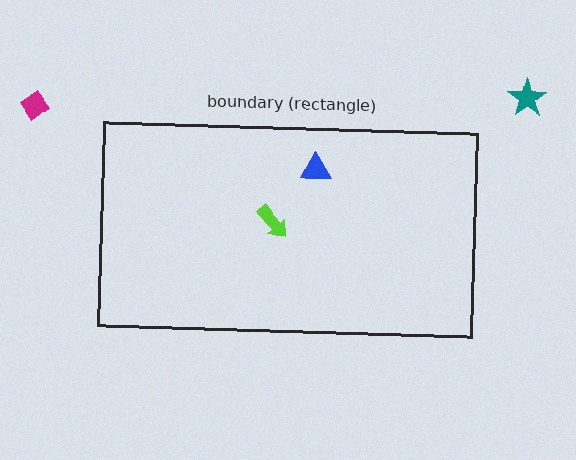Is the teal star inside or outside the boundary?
Outside.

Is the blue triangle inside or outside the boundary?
Inside.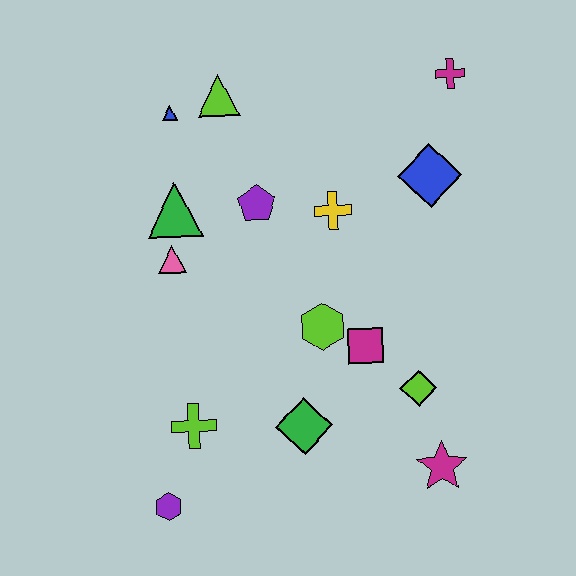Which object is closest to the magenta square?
The lime hexagon is closest to the magenta square.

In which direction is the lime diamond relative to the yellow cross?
The lime diamond is below the yellow cross.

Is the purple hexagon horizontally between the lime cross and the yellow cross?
No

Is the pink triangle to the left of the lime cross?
Yes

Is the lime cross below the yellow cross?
Yes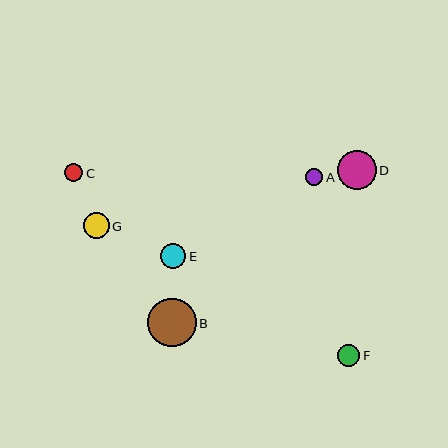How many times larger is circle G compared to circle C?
Circle G is approximately 1.4 times the size of circle C.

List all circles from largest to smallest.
From largest to smallest: B, D, G, E, F, C, A.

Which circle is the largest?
Circle B is the largest with a size of approximately 48 pixels.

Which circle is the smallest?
Circle A is the smallest with a size of approximately 18 pixels.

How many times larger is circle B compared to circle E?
Circle B is approximately 2.0 times the size of circle E.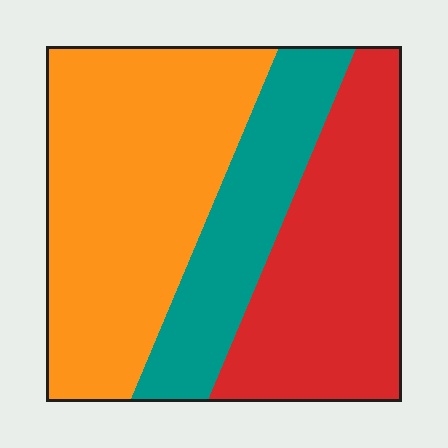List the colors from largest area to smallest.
From largest to smallest: orange, red, teal.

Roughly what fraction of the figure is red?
Red takes up between a third and a half of the figure.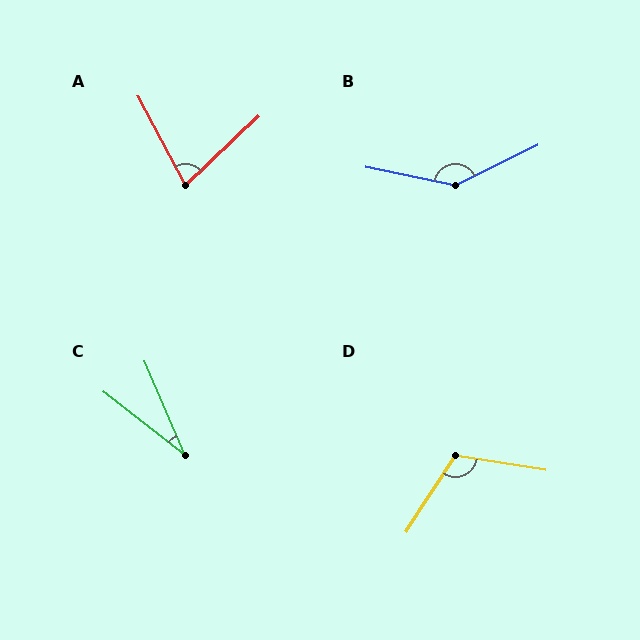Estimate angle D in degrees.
Approximately 114 degrees.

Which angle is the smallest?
C, at approximately 29 degrees.